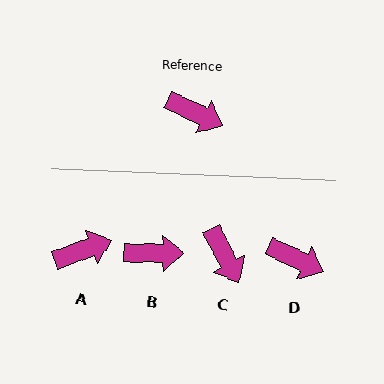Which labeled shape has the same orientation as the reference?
D.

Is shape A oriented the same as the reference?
No, it is off by about 45 degrees.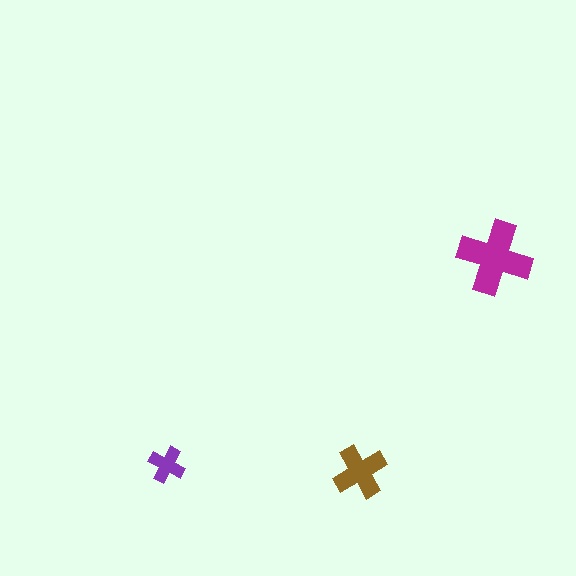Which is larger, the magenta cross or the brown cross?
The magenta one.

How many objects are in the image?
There are 3 objects in the image.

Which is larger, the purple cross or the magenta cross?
The magenta one.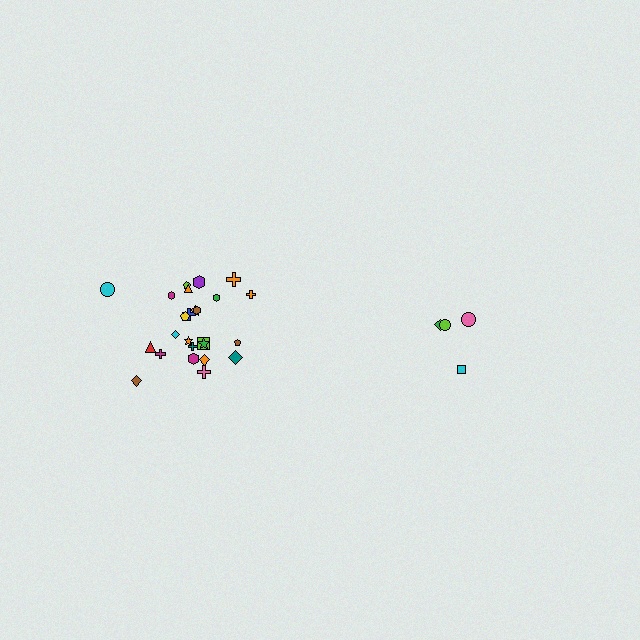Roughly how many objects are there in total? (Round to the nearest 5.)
Roughly 30 objects in total.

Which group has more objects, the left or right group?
The left group.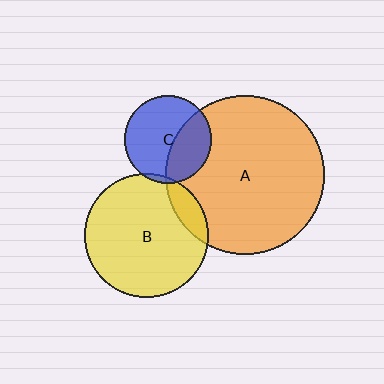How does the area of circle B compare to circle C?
Approximately 2.0 times.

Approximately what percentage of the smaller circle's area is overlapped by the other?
Approximately 35%.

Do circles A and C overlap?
Yes.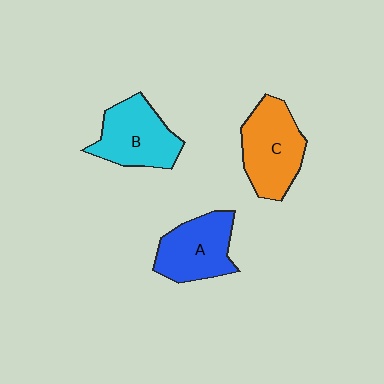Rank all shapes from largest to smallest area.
From largest to smallest: C (orange), B (cyan), A (blue).